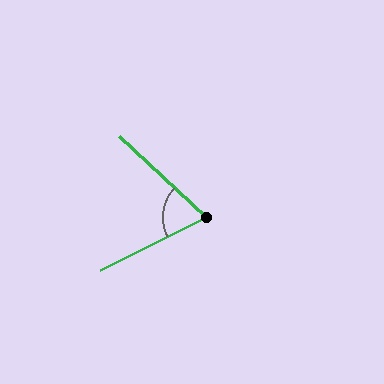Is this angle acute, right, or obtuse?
It is acute.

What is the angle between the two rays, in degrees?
Approximately 69 degrees.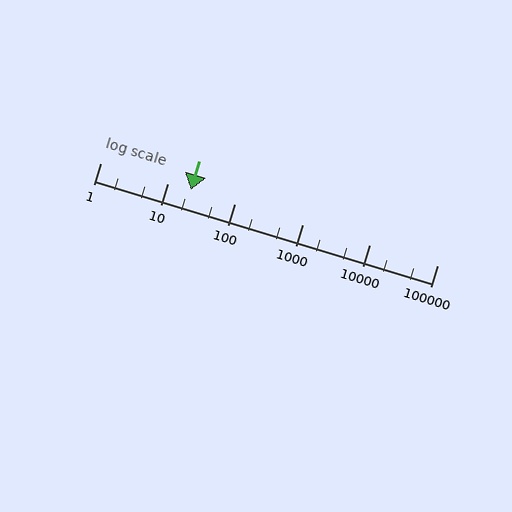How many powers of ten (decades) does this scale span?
The scale spans 5 decades, from 1 to 100000.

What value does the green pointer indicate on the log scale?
The pointer indicates approximately 22.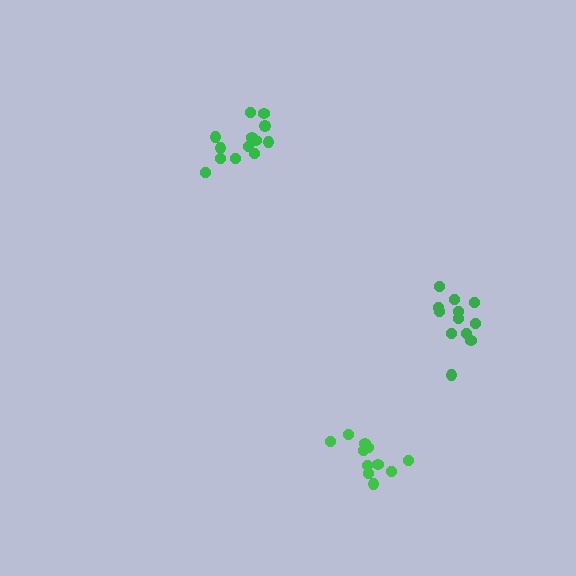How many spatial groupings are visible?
There are 3 spatial groupings.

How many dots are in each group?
Group 1: 13 dots, Group 2: 11 dots, Group 3: 12 dots (36 total).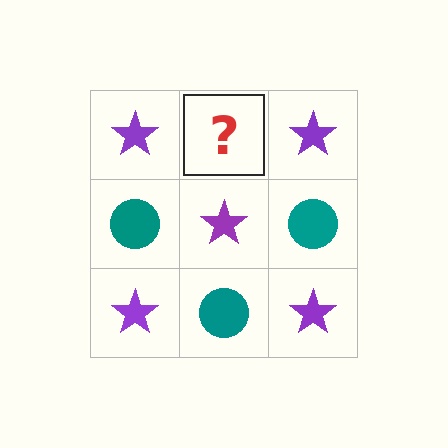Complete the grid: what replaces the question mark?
The question mark should be replaced with a teal circle.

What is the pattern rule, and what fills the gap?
The rule is that it alternates purple star and teal circle in a checkerboard pattern. The gap should be filled with a teal circle.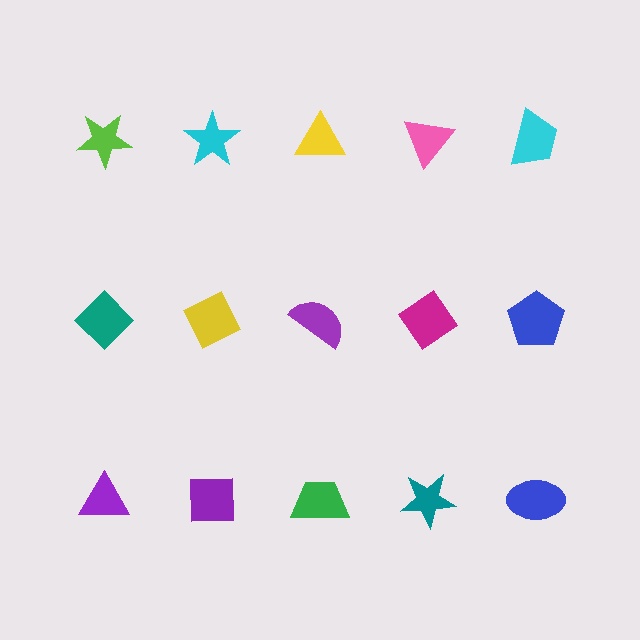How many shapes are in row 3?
5 shapes.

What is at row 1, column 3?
A yellow triangle.